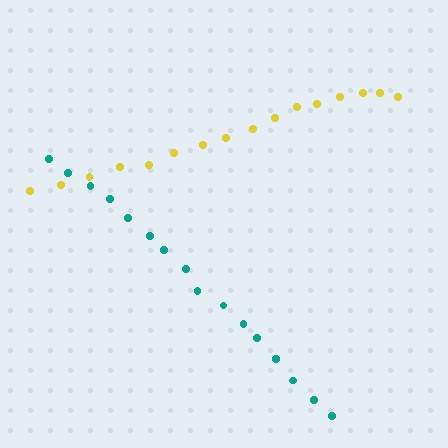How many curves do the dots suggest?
There are 2 distinct paths.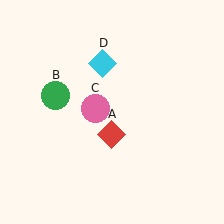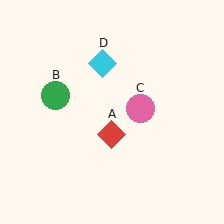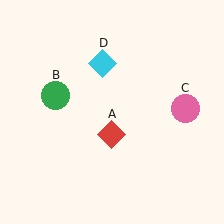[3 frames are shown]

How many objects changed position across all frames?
1 object changed position: pink circle (object C).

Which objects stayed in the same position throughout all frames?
Red diamond (object A) and green circle (object B) and cyan diamond (object D) remained stationary.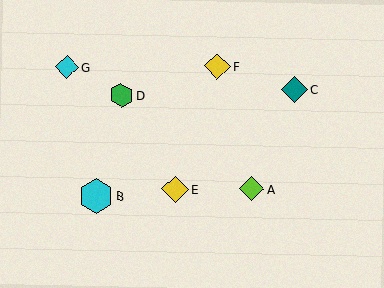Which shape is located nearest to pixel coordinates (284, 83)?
The teal diamond (labeled C) at (294, 90) is nearest to that location.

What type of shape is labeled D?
Shape D is a green hexagon.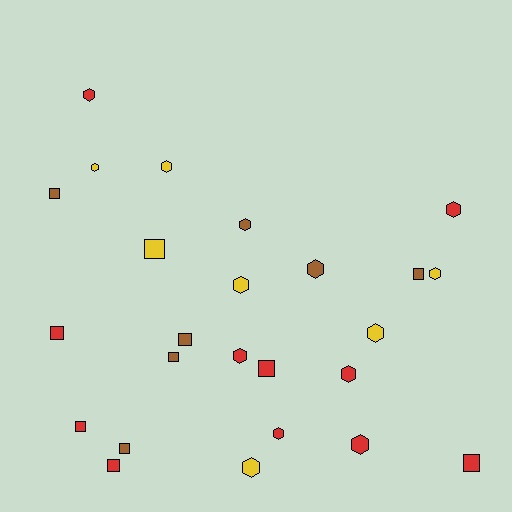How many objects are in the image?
There are 25 objects.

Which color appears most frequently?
Red, with 11 objects.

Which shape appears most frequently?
Hexagon, with 14 objects.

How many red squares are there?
There are 5 red squares.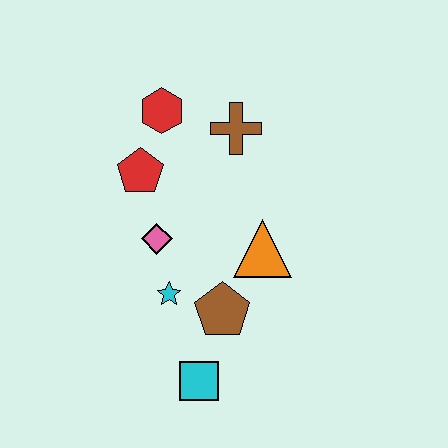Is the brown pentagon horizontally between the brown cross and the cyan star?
Yes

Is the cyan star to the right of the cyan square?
No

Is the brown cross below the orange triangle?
No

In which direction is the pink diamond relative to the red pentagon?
The pink diamond is below the red pentagon.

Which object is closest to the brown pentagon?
The cyan star is closest to the brown pentagon.